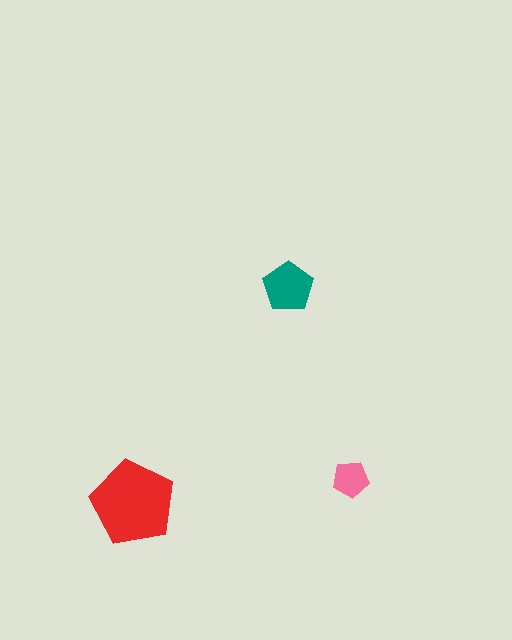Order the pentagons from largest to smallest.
the red one, the teal one, the pink one.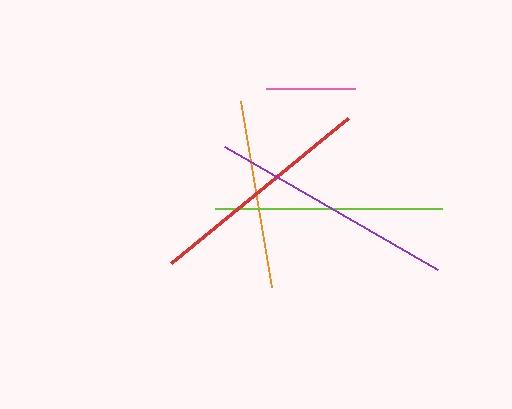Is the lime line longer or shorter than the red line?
The red line is longer than the lime line.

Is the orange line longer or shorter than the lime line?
The lime line is longer than the orange line.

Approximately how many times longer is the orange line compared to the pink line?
The orange line is approximately 2.1 times the length of the pink line.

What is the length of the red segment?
The red segment is approximately 230 pixels long.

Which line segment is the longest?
The purple line is the longest at approximately 245 pixels.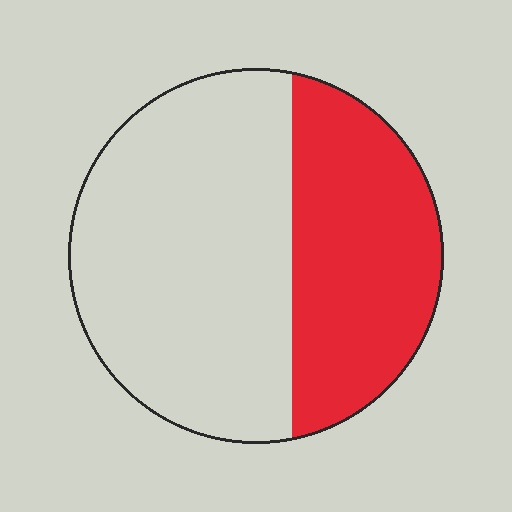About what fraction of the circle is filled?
About three eighths (3/8).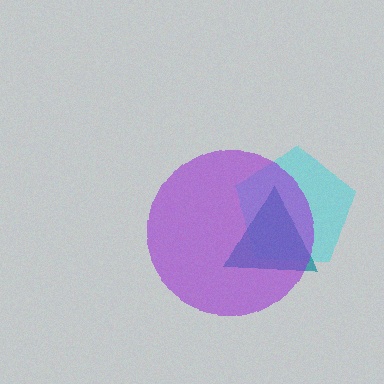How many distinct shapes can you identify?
There are 3 distinct shapes: a cyan pentagon, a teal triangle, a purple circle.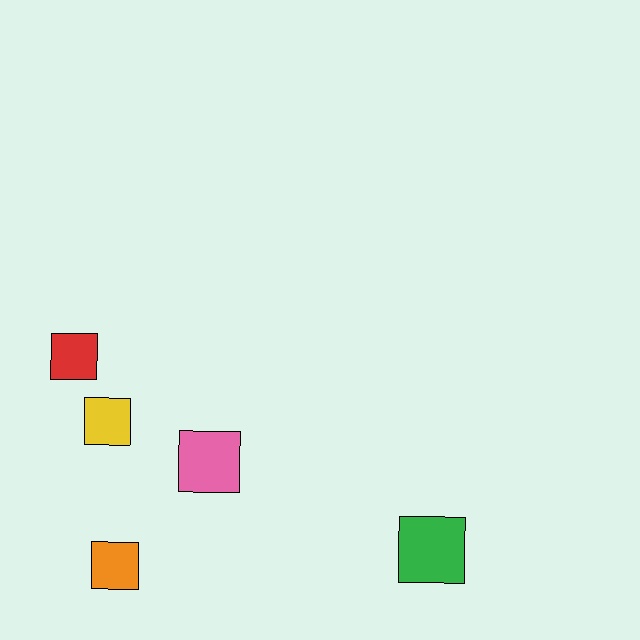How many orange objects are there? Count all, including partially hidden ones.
There is 1 orange object.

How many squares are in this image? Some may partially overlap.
There are 5 squares.